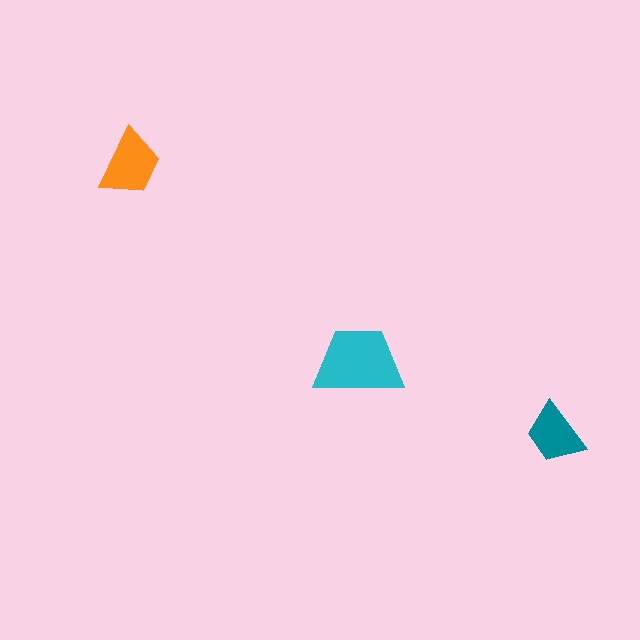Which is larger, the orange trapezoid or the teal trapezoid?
The orange one.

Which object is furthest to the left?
The orange trapezoid is leftmost.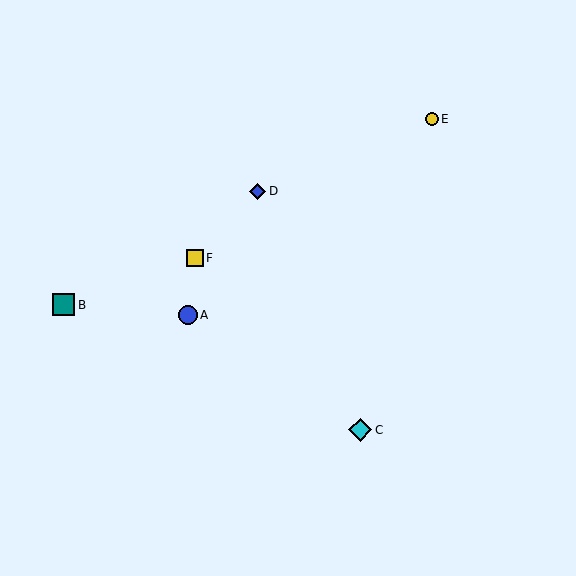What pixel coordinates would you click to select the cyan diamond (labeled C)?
Click at (360, 430) to select the cyan diamond C.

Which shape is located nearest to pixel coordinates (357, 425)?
The cyan diamond (labeled C) at (360, 430) is nearest to that location.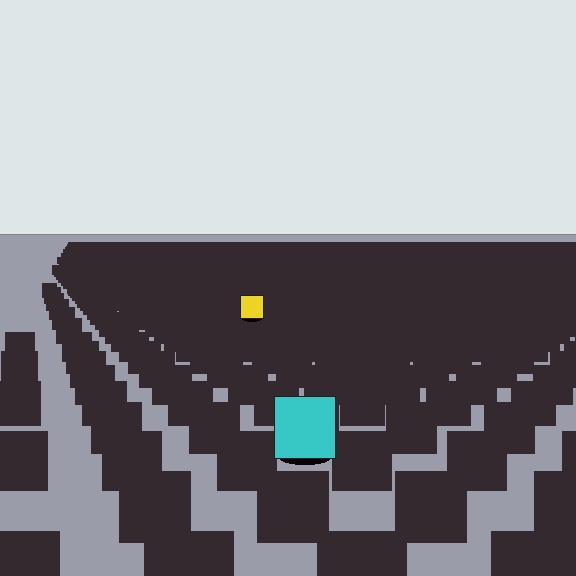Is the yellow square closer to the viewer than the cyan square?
No. The cyan square is closer — you can tell from the texture gradient: the ground texture is coarser near it.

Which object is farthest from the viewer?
The yellow square is farthest from the viewer. It appears smaller and the ground texture around it is denser.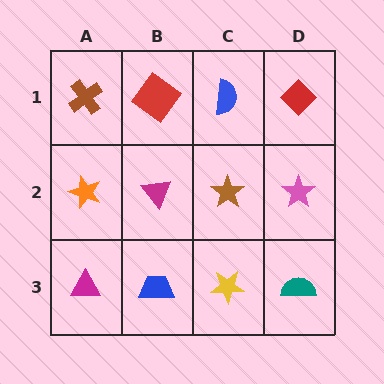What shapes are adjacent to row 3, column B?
A magenta triangle (row 2, column B), a magenta triangle (row 3, column A), a yellow star (row 3, column C).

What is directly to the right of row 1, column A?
A red diamond.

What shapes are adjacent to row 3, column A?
An orange star (row 2, column A), a blue trapezoid (row 3, column B).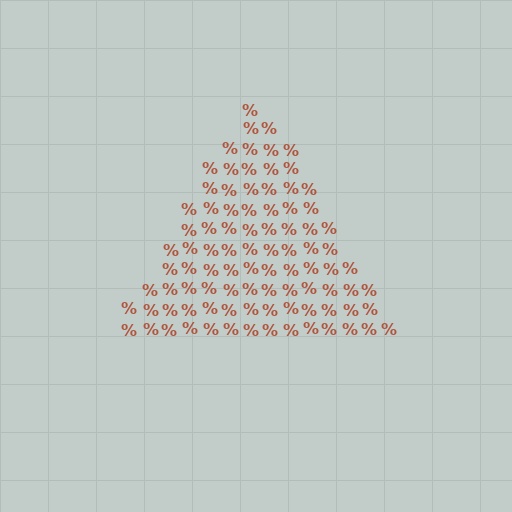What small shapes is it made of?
It is made of small percent signs.